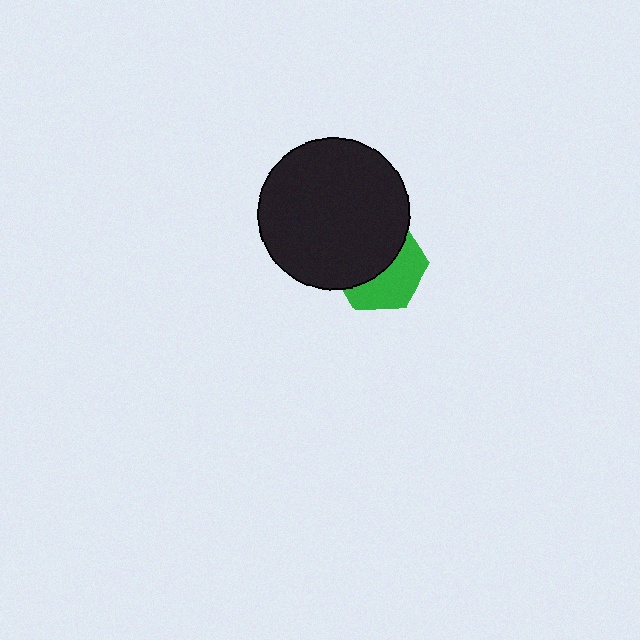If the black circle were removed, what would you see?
You would see the complete green hexagon.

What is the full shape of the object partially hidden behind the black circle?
The partially hidden object is a green hexagon.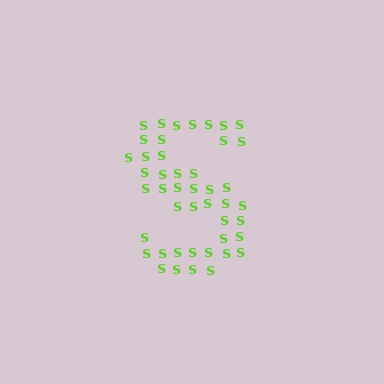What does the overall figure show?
The overall figure shows the letter S.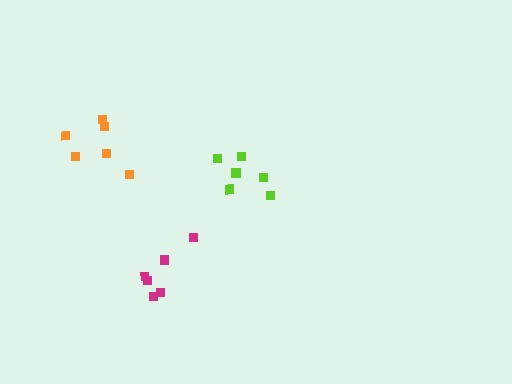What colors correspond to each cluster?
The clusters are colored: magenta, orange, lime.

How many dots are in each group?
Group 1: 6 dots, Group 2: 6 dots, Group 3: 6 dots (18 total).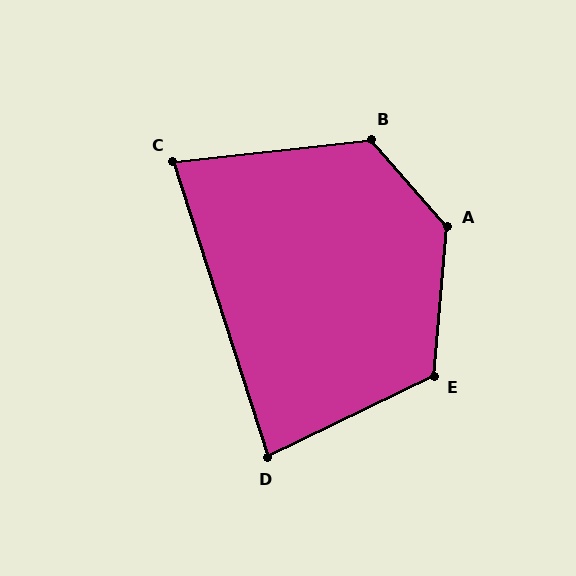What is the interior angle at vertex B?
Approximately 124 degrees (obtuse).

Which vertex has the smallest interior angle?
C, at approximately 79 degrees.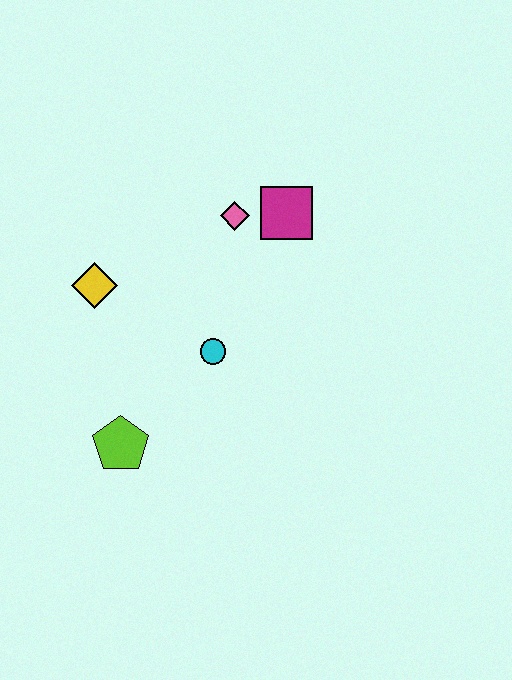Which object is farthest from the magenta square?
The lime pentagon is farthest from the magenta square.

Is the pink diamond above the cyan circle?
Yes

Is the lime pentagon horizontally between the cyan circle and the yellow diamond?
Yes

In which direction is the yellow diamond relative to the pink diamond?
The yellow diamond is to the left of the pink diamond.